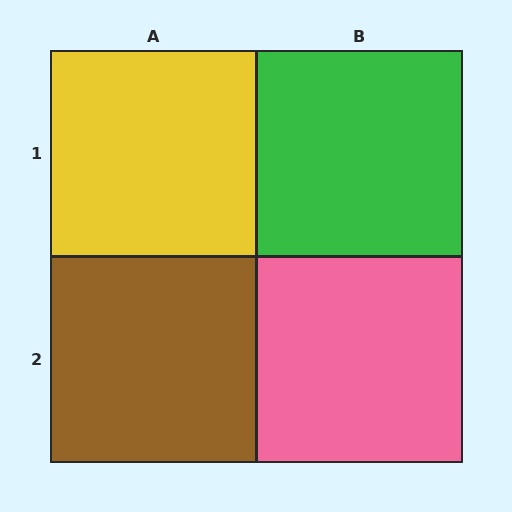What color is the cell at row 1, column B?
Green.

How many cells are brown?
1 cell is brown.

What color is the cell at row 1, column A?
Yellow.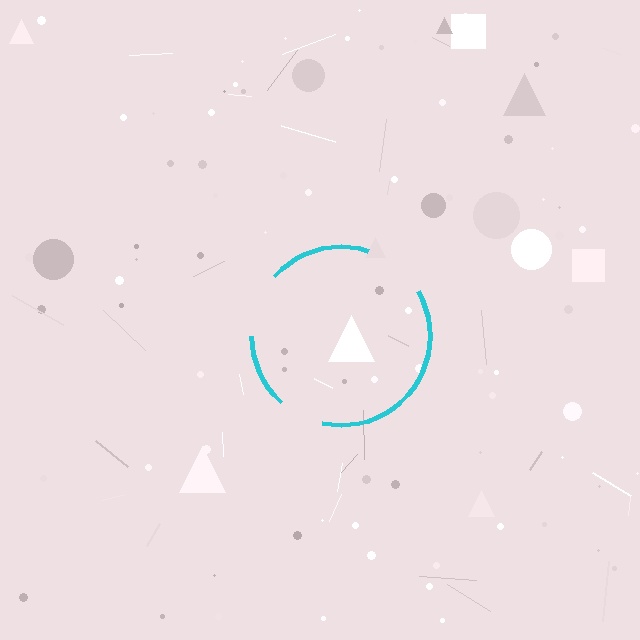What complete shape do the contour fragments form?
The contour fragments form a circle.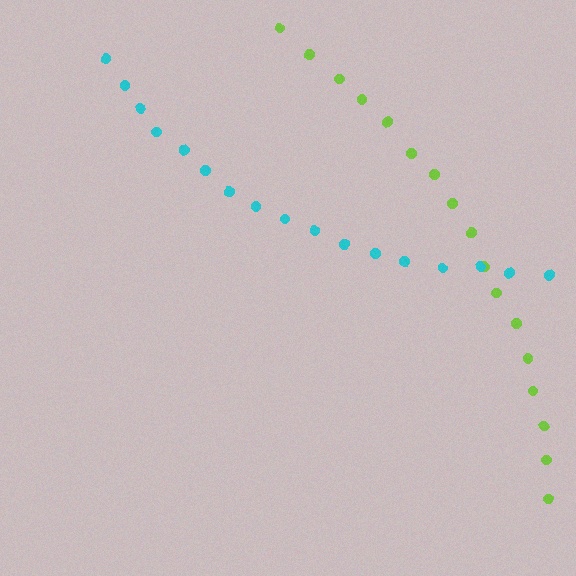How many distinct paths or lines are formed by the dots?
There are 2 distinct paths.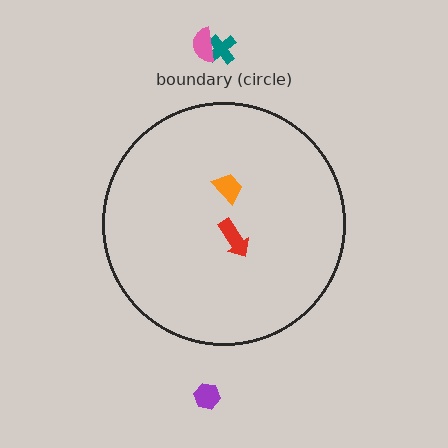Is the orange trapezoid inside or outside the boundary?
Inside.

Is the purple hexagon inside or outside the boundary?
Outside.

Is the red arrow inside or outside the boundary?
Inside.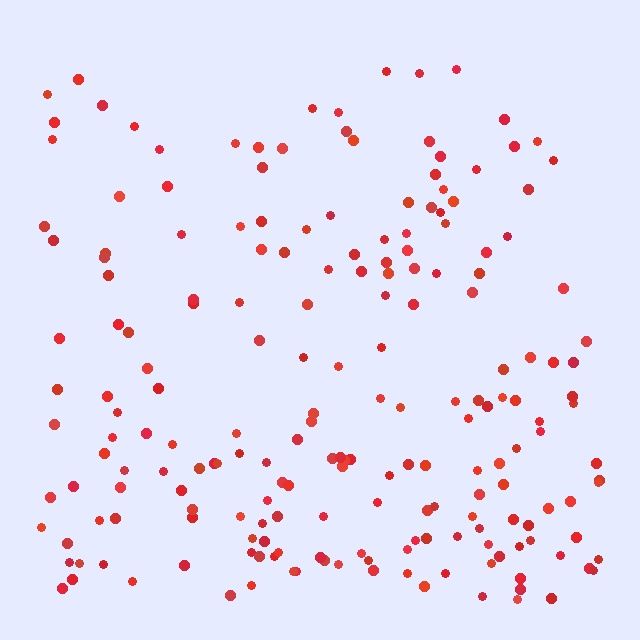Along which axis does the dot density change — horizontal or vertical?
Vertical.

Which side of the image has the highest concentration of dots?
The bottom.